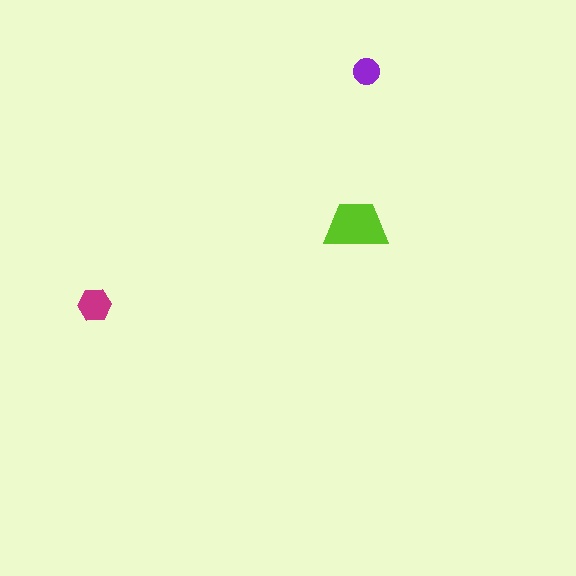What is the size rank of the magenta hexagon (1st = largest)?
2nd.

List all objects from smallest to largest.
The purple circle, the magenta hexagon, the lime trapezoid.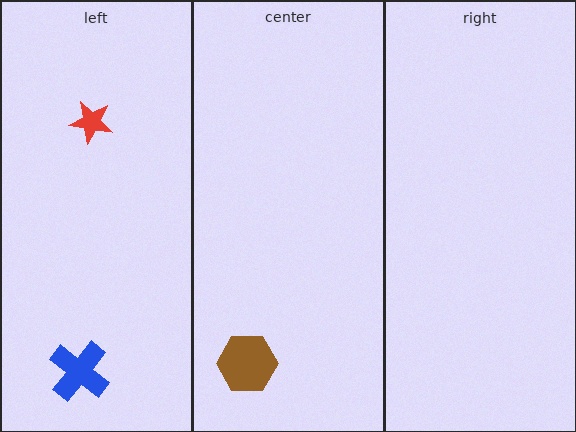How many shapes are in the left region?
2.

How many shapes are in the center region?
1.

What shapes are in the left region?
The red star, the blue cross.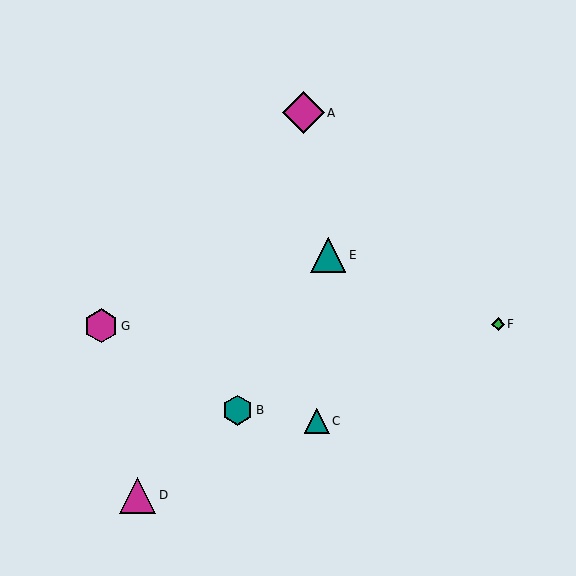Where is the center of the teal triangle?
The center of the teal triangle is at (317, 421).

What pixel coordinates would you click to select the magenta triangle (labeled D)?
Click at (138, 495) to select the magenta triangle D.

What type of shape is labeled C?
Shape C is a teal triangle.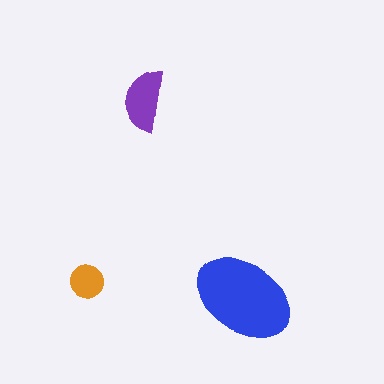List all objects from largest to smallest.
The blue ellipse, the purple semicircle, the orange circle.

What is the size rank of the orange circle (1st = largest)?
3rd.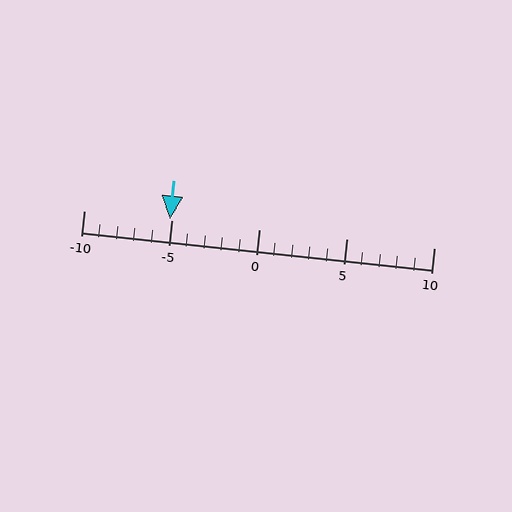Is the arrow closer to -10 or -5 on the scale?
The arrow is closer to -5.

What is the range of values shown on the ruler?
The ruler shows values from -10 to 10.